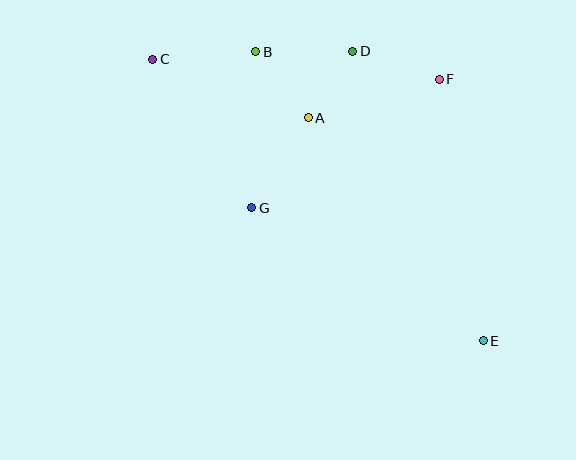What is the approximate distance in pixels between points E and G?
The distance between E and G is approximately 267 pixels.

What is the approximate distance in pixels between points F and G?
The distance between F and G is approximately 227 pixels.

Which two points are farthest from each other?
Points C and E are farthest from each other.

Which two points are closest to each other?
Points A and D are closest to each other.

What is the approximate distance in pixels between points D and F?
The distance between D and F is approximately 91 pixels.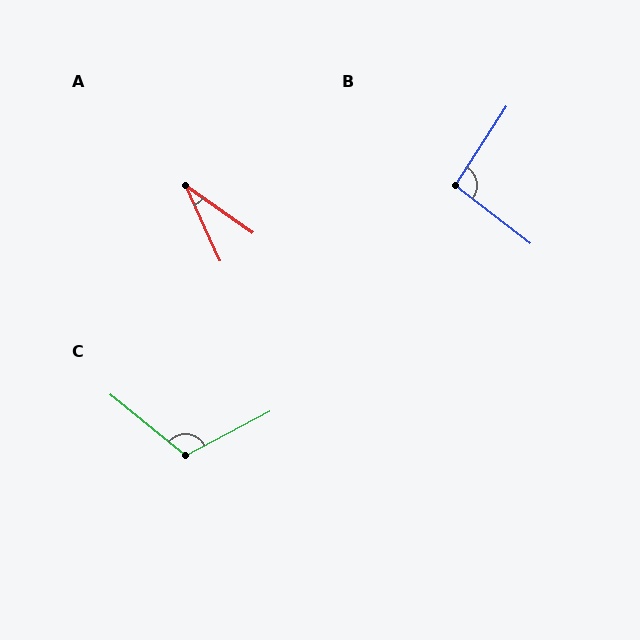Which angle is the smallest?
A, at approximately 31 degrees.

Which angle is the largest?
C, at approximately 113 degrees.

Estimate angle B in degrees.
Approximately 95 degrees.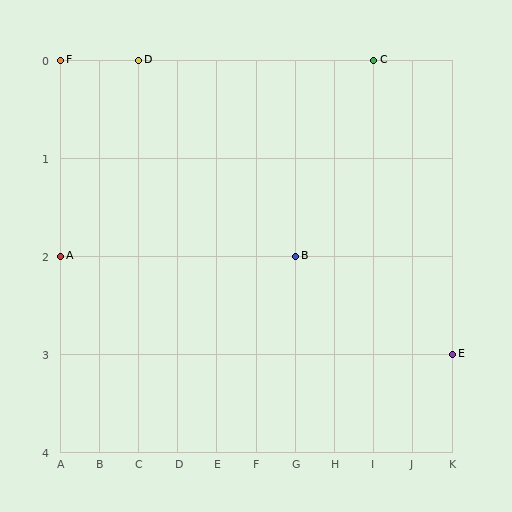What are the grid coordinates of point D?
Point D is at grid coordinates (C, 0).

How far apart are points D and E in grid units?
Points D and E are 8 columns and 3 rows apart (about 8.5 grid units diagonally).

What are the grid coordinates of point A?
Point A is at grid coordinates (A, 2).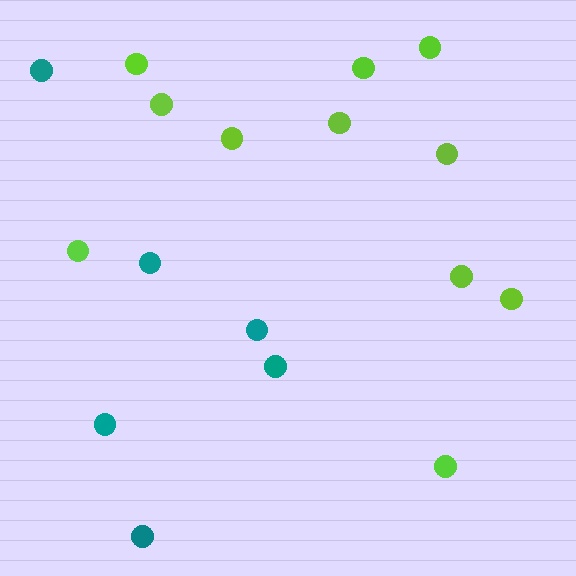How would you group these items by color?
There are 2 groups: one group of teal circles (6) and one group of lime circles (11).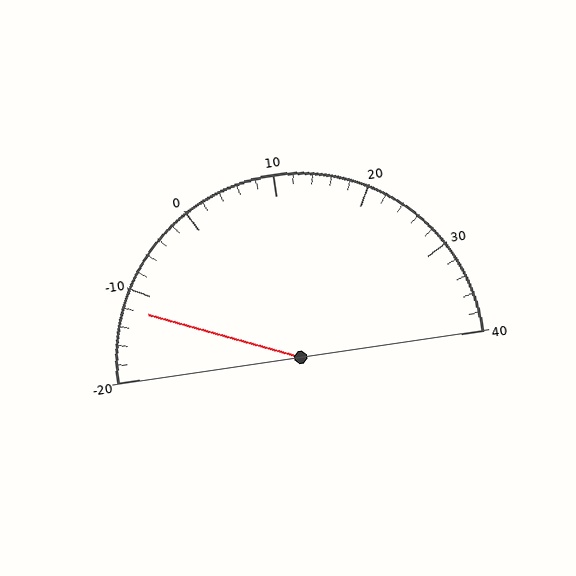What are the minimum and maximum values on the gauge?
The gauge ranges from -20 to 40.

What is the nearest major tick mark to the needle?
The nearest major tick mark is -10.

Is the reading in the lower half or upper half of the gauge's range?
The reading is in the lower half of the range (-20 to 40).